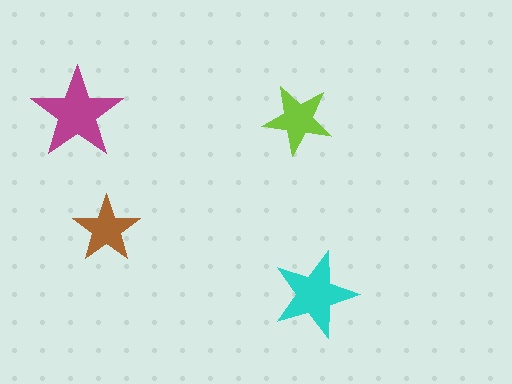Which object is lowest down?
The cyan star is bottommost.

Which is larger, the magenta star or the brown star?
The magenta one.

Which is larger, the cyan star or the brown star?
The cyan one.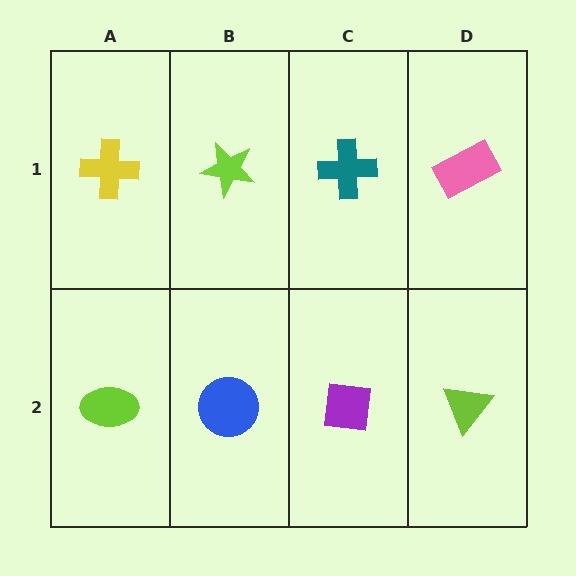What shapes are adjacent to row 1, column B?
A blue circle (row 2, column B), a yellow cross (row 1, column A), a teal cross (row 1, column C).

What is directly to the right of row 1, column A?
A lime star.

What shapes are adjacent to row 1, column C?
A purple square (row 2, column C), a lime star (row 1, column B), a pink rectangle (row 1, column D).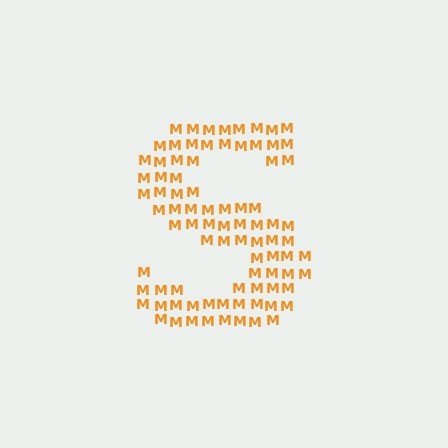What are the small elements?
The small elements are letter M's.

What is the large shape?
The large shape is the letter S.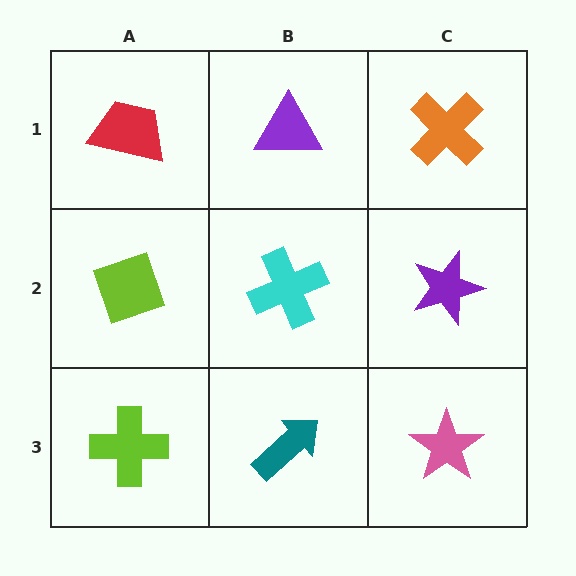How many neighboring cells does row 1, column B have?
3.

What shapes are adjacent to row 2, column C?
An orange cross (row 1, column C), a pink star (row 3, column C), a cyan cross (row 2, column B).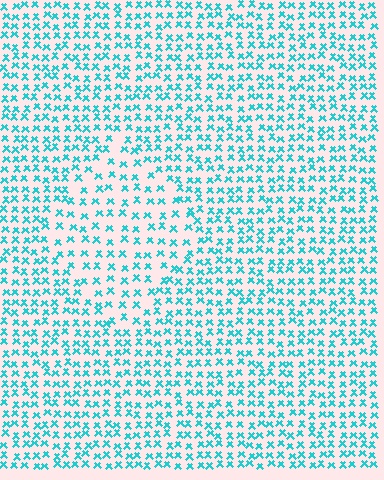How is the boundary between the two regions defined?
The boundary is defined by a change in element density (approximately 1.6x ratio). All elements are the same color, size, and shape.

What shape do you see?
I see a diamond.